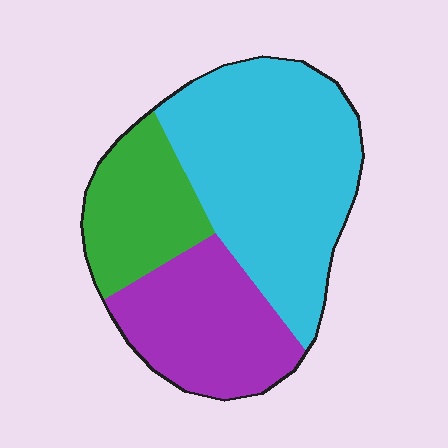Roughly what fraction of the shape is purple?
Purple takes up about one quarter (1/4) of the shape.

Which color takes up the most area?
Cyan, at roughly 50%.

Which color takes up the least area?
Green, at roughly 20%.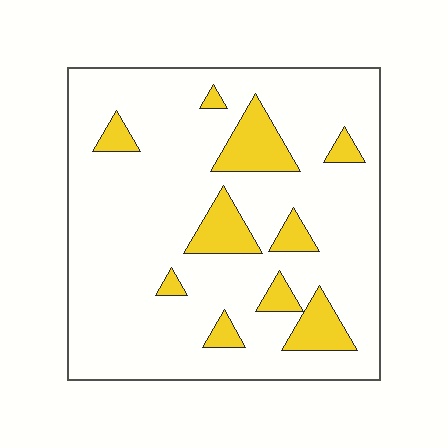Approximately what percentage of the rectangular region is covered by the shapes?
Approximately 15%.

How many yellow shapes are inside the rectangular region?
10.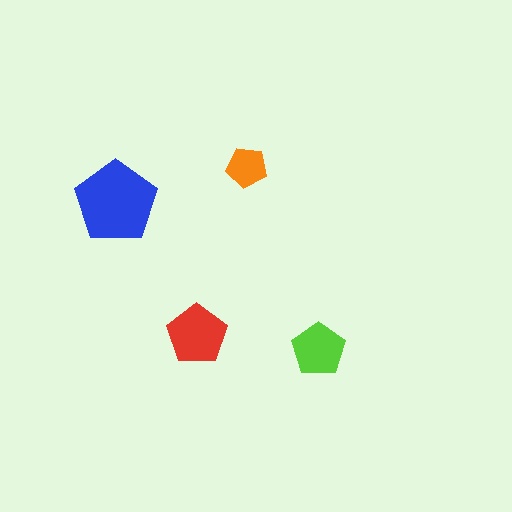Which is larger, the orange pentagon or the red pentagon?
The red one.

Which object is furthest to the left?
The blue pentagon is leftmost.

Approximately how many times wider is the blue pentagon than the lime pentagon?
About 1.5 times wider.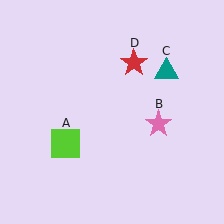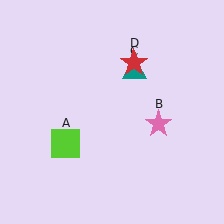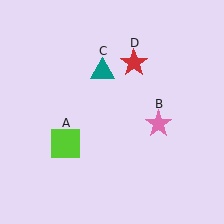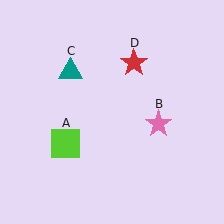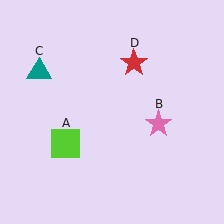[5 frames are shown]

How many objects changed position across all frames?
1 object changed position: teal triangle (object C).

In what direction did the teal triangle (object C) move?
The teal triangle (object C) moved left.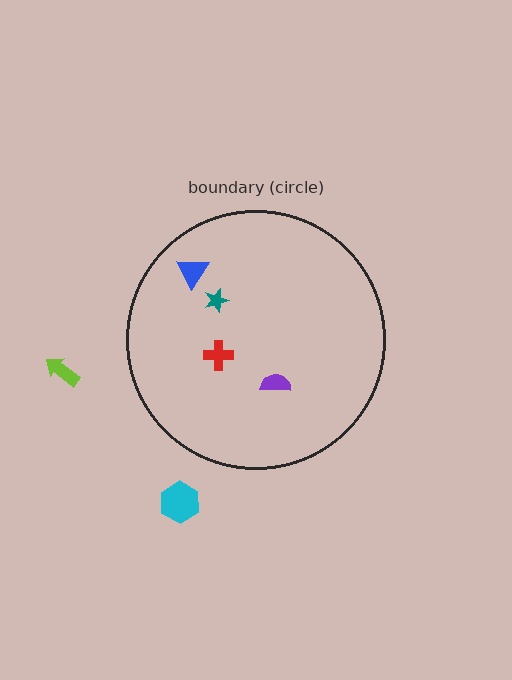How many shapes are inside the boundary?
4 inside, 2 outside.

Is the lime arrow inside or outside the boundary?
Outside.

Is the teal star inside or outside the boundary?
Inside.